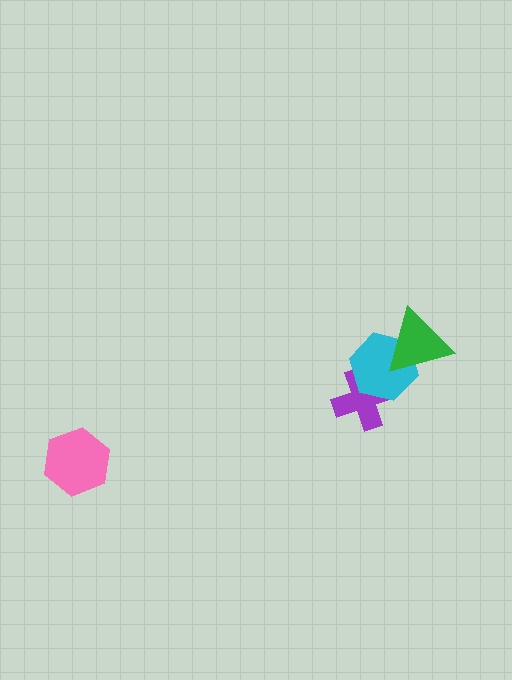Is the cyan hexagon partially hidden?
Yes, it is partially covered by another shape.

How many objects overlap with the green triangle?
1 object overlaps with the green triangle.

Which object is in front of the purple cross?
The cyan hexagon is in front of the purple cross.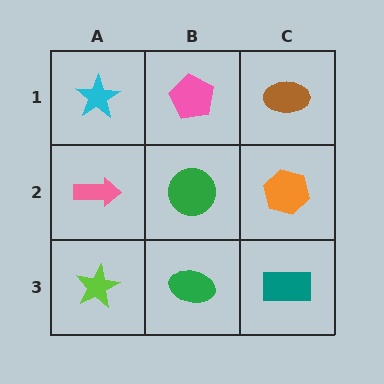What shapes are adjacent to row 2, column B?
A pink pentagon (row 1, column B), a green ellipse (row 3, column B), a pink arrow (row 2, column A), an orange hexagon (row 2, column C).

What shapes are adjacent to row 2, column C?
A brown ellipse (row 1, column C), a teal rectangle (row 3, column C), a green circle (row 2, column B).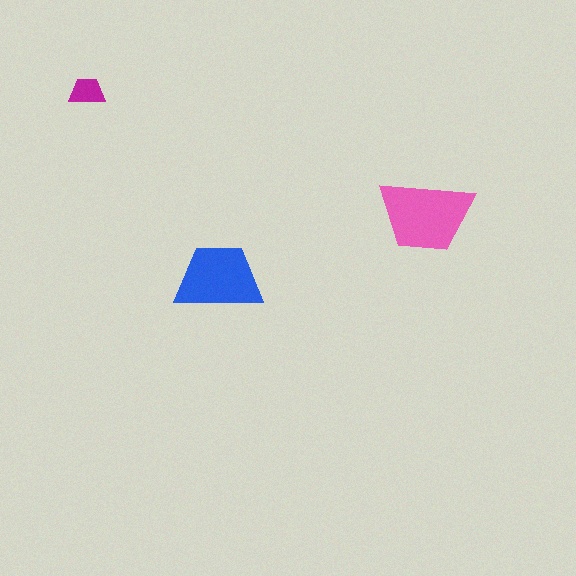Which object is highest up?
The magenta trapezoid is topmost.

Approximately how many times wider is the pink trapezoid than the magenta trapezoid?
About 2.5 times wider.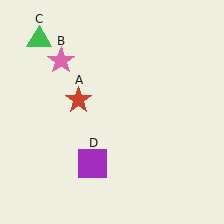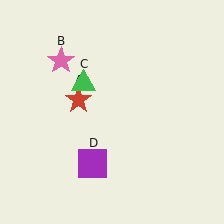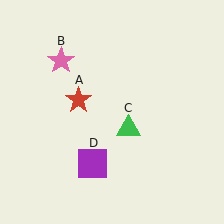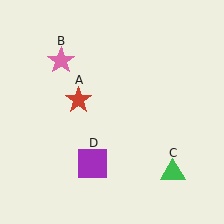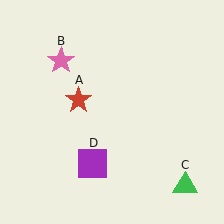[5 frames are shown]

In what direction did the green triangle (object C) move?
The green triangle (object C) moved down and to the right.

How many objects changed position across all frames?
1 object changed position: green triangle (object C).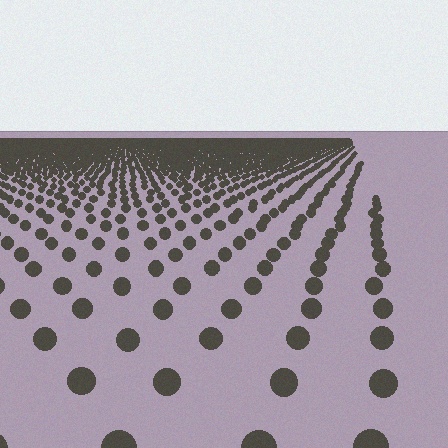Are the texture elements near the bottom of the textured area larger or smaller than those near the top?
Larger. Near the bottom, elements are closer to the viewer and appear at a bigger on-screen size.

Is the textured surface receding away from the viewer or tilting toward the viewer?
The surface is receding away from the viewer. Texture elements get smaller and denser toward the top.